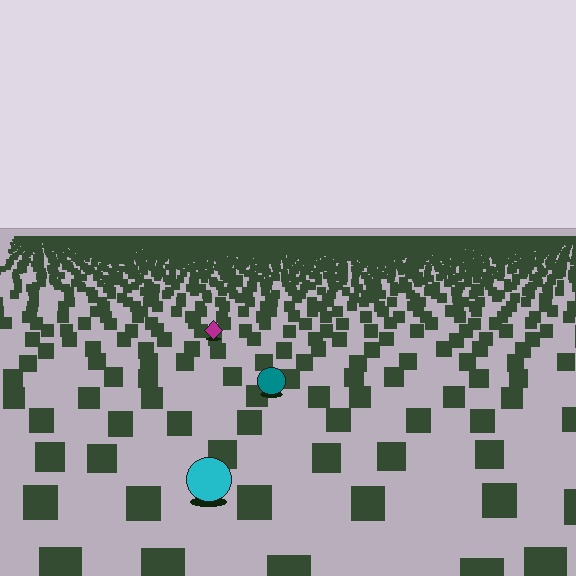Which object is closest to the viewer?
The cyan circle is closest. The texture marks near it are larger and more spread out.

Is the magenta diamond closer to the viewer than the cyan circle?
No. The cyan circle is closer — you can tell from the texture gradient: the ground texture is coarser near it.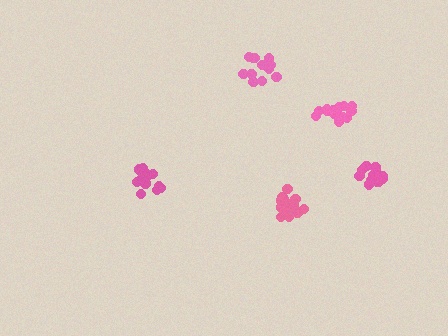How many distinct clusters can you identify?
There are 5 distinct clusters.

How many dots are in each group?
Group 1: 14 dots, Group 2: 13 dots, Group 3: 14 dots, Group 4: 14 dots, Group 5: 17 dots (72 total).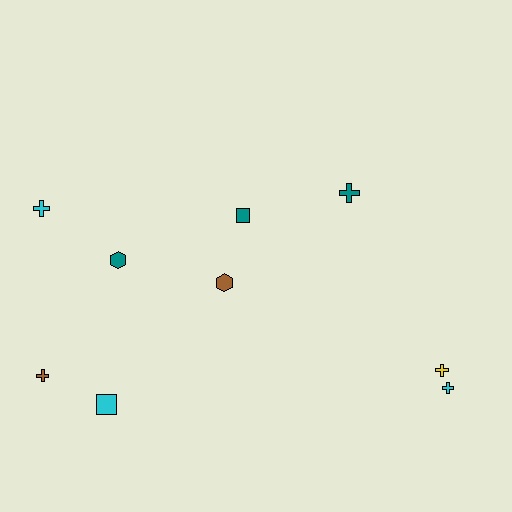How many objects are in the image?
There are 9 objects.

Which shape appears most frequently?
Cross, with 5 objects.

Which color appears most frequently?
Teal, with 3 objects.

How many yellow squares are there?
There are no yellow squares.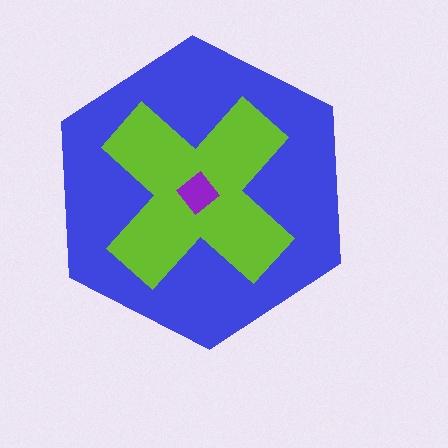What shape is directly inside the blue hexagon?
The lime cross.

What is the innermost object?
The purple diamond.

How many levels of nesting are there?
3.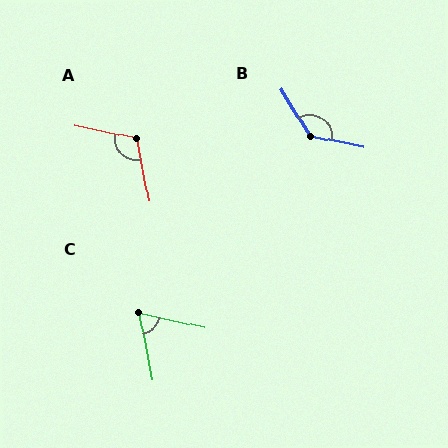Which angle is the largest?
B, at approximately 133 degrees.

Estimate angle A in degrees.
Approximately 113 degrees.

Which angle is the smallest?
C, at approximately 67 degrees.